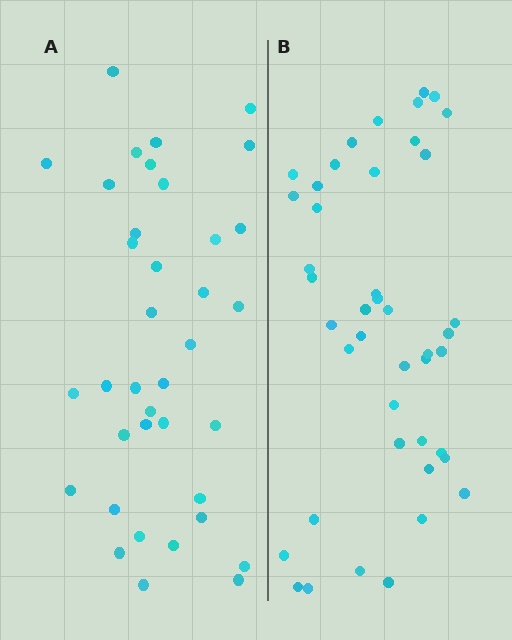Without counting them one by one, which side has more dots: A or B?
Region B (the right region) has more dots.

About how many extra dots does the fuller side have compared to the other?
Region B has about 6 more dots than region A.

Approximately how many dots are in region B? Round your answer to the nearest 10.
About 40 dots. (The exact count is 43, which rounds to 40.)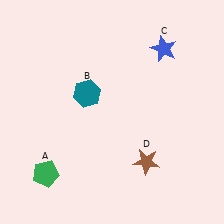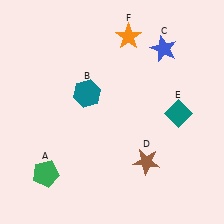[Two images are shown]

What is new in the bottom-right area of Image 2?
A teal diamond (E) was added in the bottom-right area of Image 2.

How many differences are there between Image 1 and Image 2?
There are 2 differences between the two images.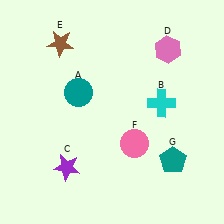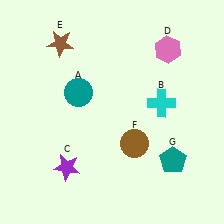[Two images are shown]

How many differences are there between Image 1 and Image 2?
There is 1 difference between the two images.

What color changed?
The circle (F) changed from pink in Image 1 to brown in Image 2.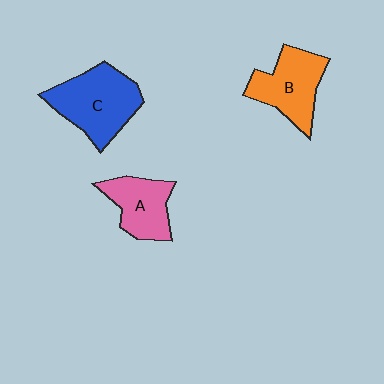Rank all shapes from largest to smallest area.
From largest to smallest: C (blue), B (orange), A (pink).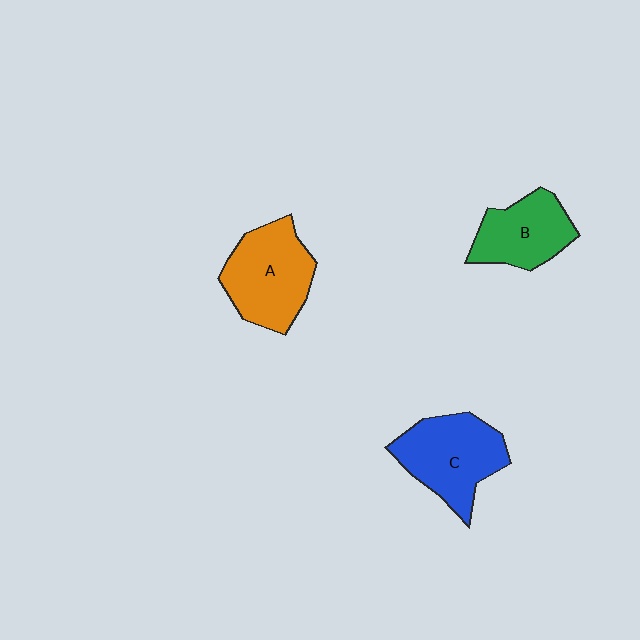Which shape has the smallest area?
Shape B (green).